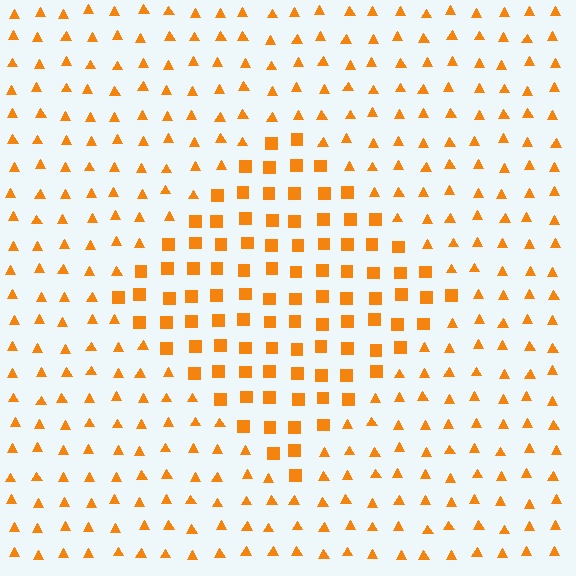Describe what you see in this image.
The image is filled with small orange elements arranged in a uniform grid. A diamond-shaped region contains squares, while the surrounding area contains triangles. The boundary is defined purely by the change in element shape.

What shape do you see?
I see a diamond.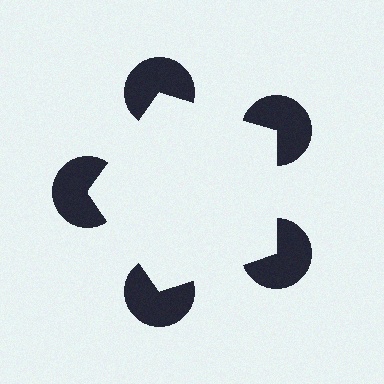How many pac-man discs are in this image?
There are 5 — one at each vertex of the illusory pentagon.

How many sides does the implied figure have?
5 sides.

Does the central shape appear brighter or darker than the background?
It typically appears slightly brighter than the background, even though no actual brightness change is drawn.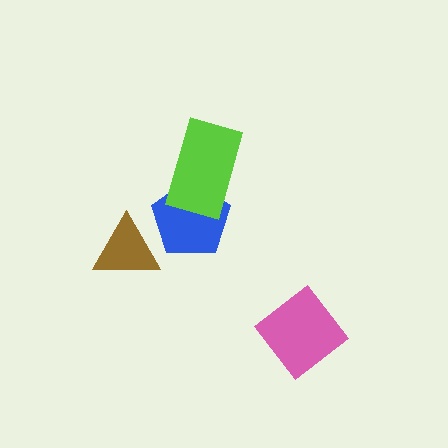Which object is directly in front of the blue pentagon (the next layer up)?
The brown triangle is directly in front of the blue pentagon.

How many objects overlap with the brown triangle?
1 object overlaps with the brown triangle.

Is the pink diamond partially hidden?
No, no other shape covers it.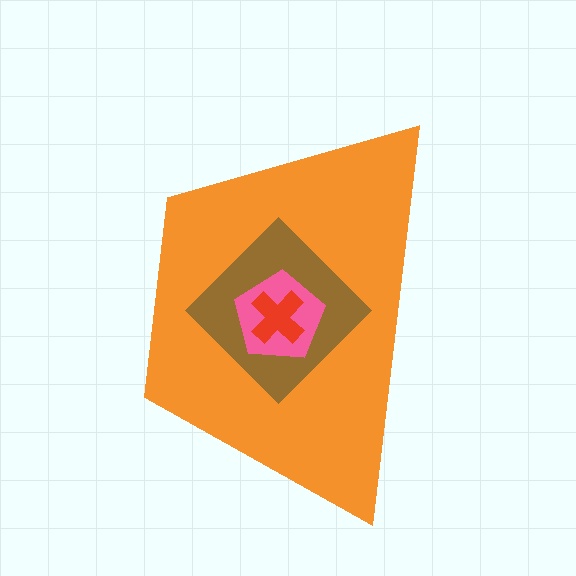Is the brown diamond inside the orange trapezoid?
Yes.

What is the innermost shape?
The red cross.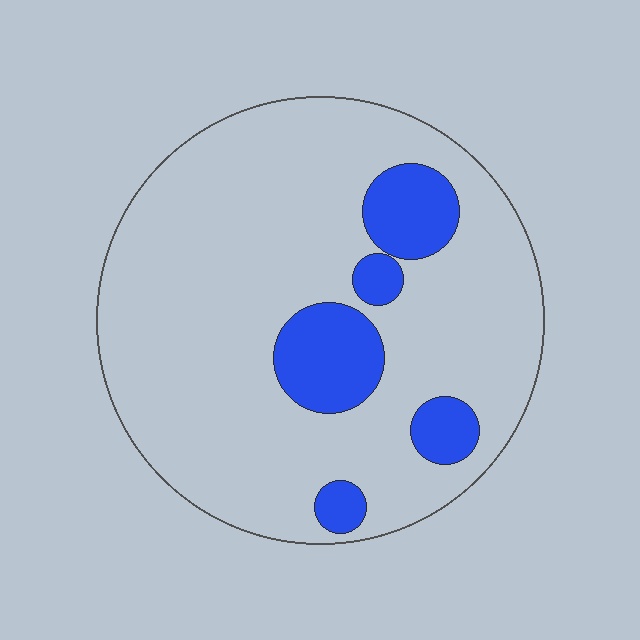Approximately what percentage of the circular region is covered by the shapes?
Approximately 15%.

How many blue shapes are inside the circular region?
5.